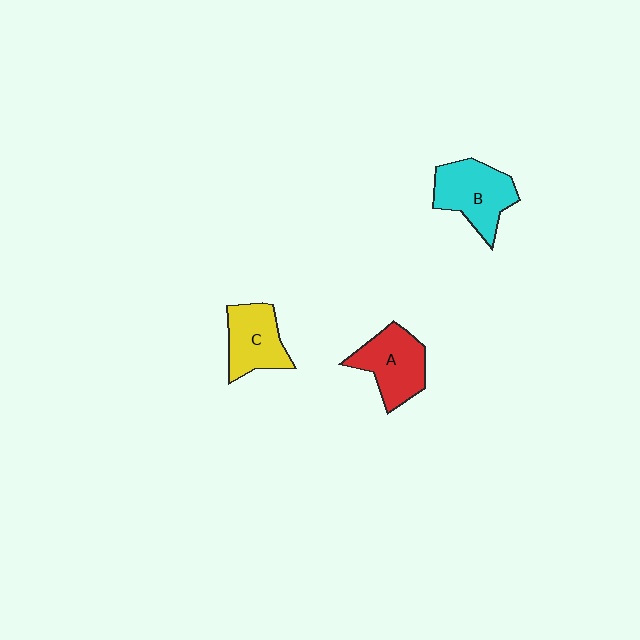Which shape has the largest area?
Shape B (cyan).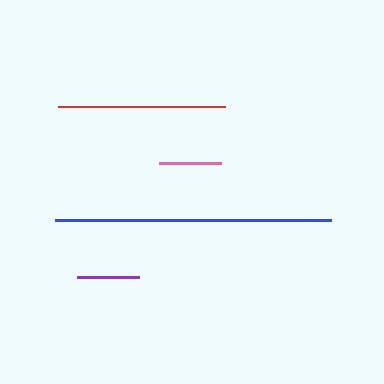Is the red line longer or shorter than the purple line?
The red line is longer than the purple line.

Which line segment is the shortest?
The purple line is the shortest at approximately 62 pixels.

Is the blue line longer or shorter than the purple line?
The blue line is longer than the purple line.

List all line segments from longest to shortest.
From longest to shortest: blue, red, pink, purple.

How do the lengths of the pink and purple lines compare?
The pink and purple lines are approximately the same length.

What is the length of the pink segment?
The pink segment is approximately 62 pixels long.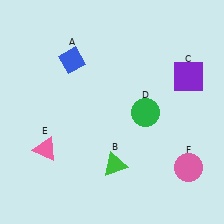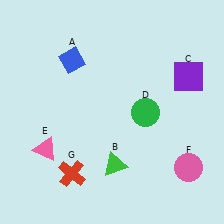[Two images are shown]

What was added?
A red cross (G) was added in Image 2.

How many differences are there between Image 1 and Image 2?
There is 1 difference between the two images.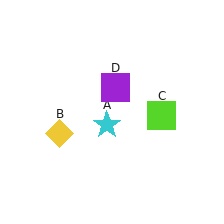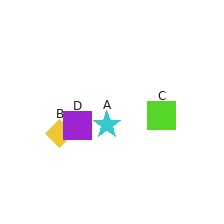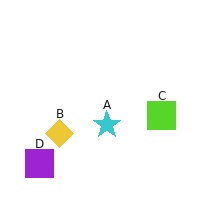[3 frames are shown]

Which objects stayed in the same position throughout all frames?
Cyan star (object A) and yellow diamond (object B) and lime square (object C) remained stationary.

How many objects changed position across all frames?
1 object changed position: purple square (object D).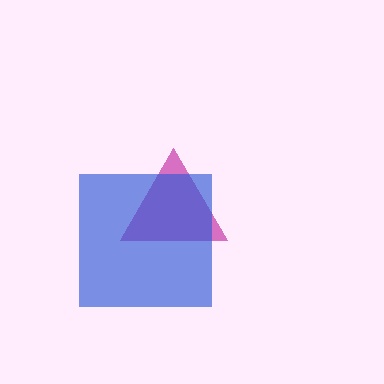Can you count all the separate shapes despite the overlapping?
Yes, there are 2 separate shapes.